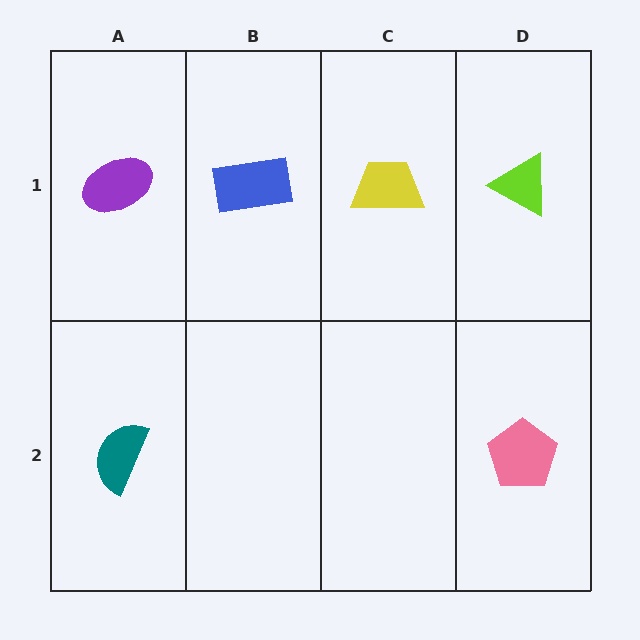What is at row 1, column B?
A blue rectangle.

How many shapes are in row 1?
4 shapes.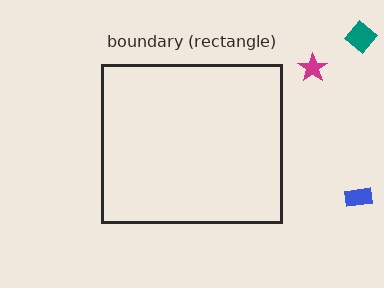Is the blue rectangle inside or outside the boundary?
Outside.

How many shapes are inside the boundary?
0 inside, 3 outside.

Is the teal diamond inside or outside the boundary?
Outside.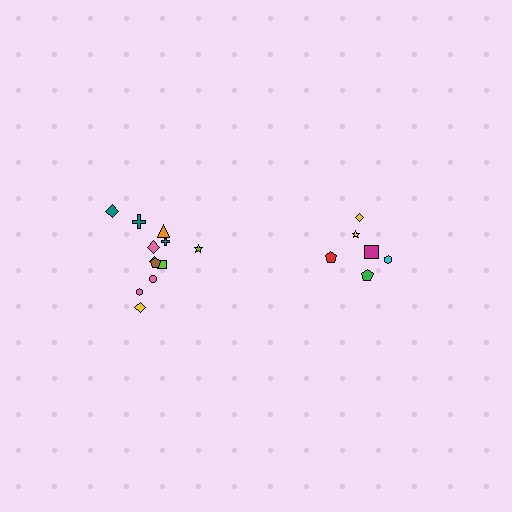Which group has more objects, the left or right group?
The left group.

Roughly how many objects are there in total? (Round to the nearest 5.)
Roughly 20 objects in total.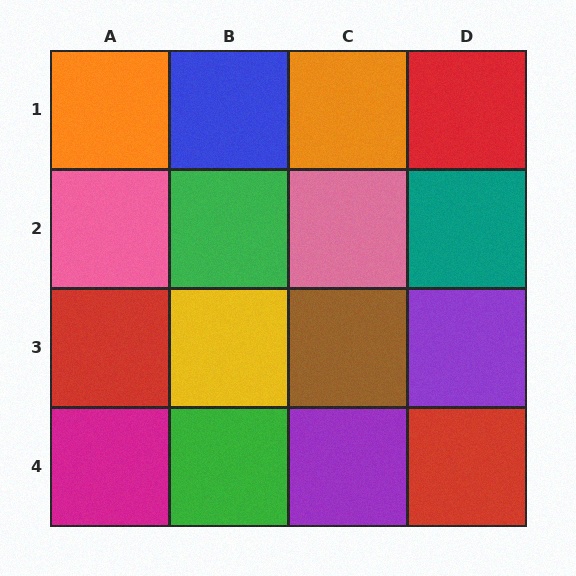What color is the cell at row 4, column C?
Purple.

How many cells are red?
3 cells are red.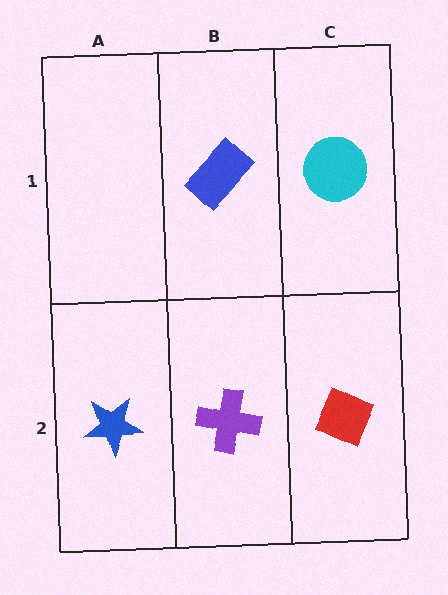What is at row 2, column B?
A purple cross.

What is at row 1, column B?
A blue rectangle.